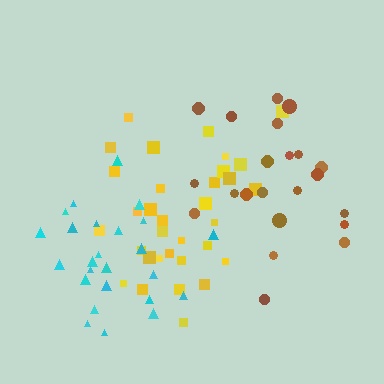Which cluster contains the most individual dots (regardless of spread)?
Yellow (34).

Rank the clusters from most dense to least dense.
yellow, cyan, brown.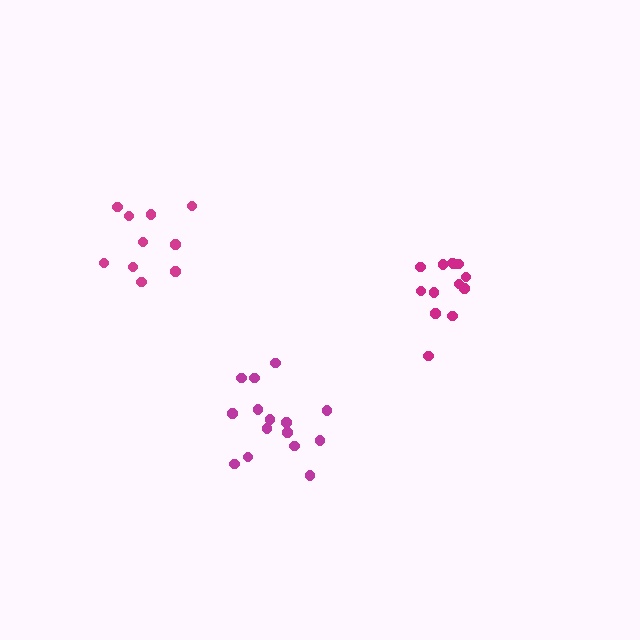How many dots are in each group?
Group 1: 10 dots, Group 2: 13 dots, Group 3: 15 dots (38 total).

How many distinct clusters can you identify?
There are 3 distinct clusters.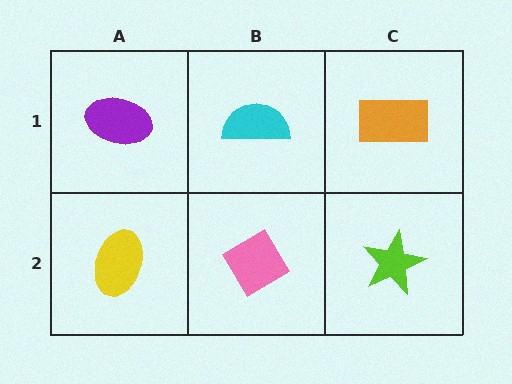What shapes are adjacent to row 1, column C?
A lime star (row 2, column C), a cyan semicircle (row 1, column B).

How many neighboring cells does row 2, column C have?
2.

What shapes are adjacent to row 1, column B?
A pink diamond (row 2, column B), a purple ellipse (row 1, column A), an orange rectangle (row 1, column C).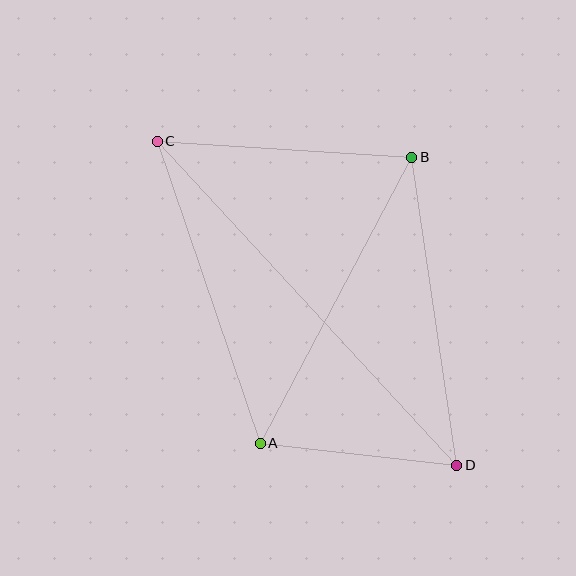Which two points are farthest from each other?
Points C and D are farthest from each other.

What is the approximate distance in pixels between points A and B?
The distance between A and B is approximately 324 pixels.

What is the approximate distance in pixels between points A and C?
The distance between A and C is approximately 319 pixels.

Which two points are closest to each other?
Points A and D are closest to each other.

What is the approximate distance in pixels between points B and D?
The distance between B and D is approximately 312 pixels.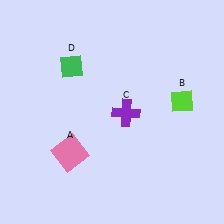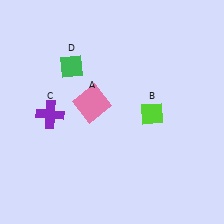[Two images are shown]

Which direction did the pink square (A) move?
The pink square (A) moved up.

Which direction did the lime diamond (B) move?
The lime diamond (B) moved left.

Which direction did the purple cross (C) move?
The purple cross (C) moved left.